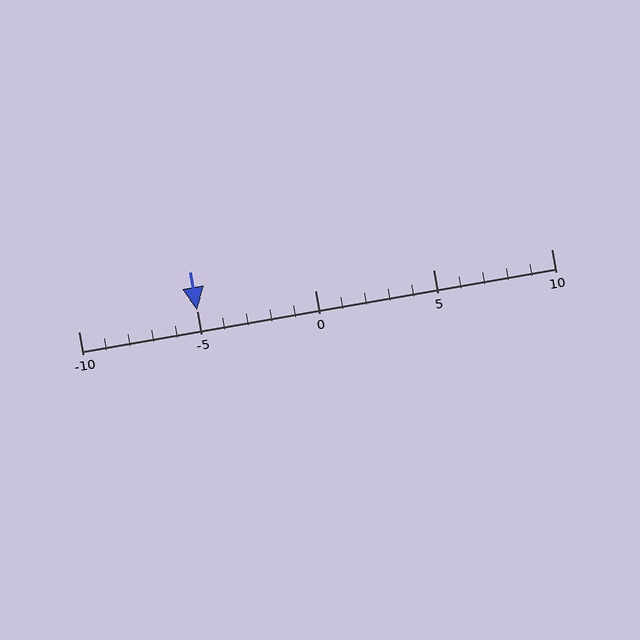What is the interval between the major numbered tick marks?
The major tick marks are spaced 5 units apart.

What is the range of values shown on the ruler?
The ruler shows values from -10 to 10.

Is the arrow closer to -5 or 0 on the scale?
The arrow is closer to -5.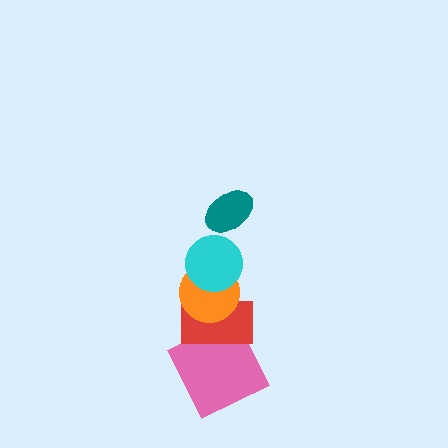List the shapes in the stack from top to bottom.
From top to bottom: the teal ellipse, the cyan circle, the orange circle, the red rectangle, the pink square.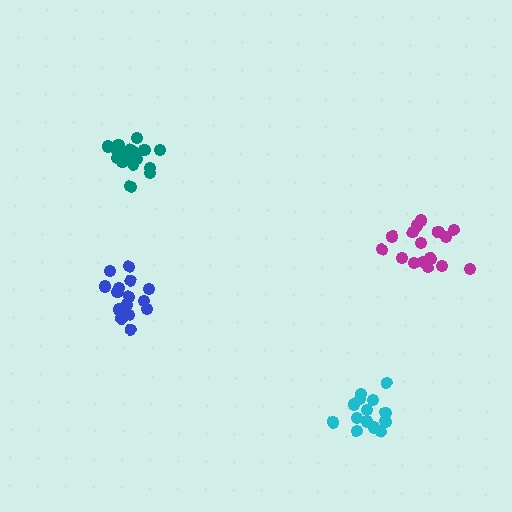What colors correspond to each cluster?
The clusters are colored: teal, blue, magenta, cyan.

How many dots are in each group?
Group 1: 19 dots, Group 2: 15 dots, Group 3: 16 dots, Group 4: 14 dots (64 total).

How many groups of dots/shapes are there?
There are 4 groups.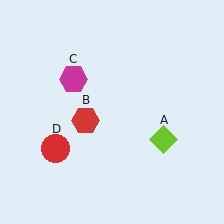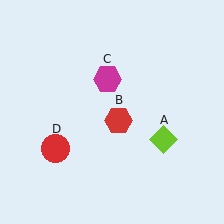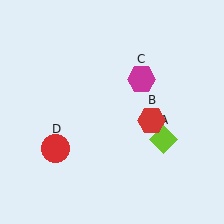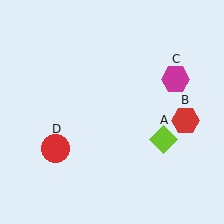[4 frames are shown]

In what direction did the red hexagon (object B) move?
The red hexagon (object B) moved right.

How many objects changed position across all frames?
2 objects changed position: red hexagon (object B), magenta hexagon (object C).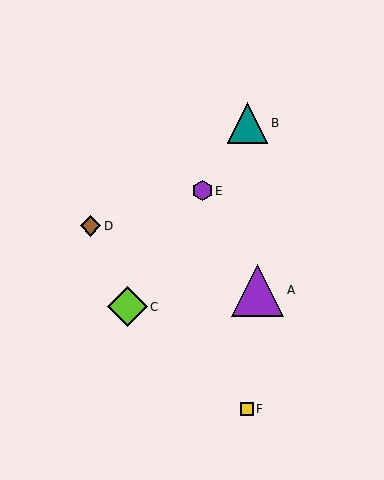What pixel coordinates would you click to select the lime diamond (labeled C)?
Click at (128, 307) to select the lime diamond C.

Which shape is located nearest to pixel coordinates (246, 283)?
The purple triangle (labeled A) at (257, 290) is nearest to that location.